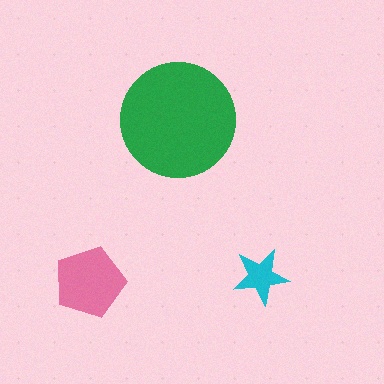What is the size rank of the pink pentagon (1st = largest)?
2nd.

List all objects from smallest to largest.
The cyan star, the pink pentagon, the green circle.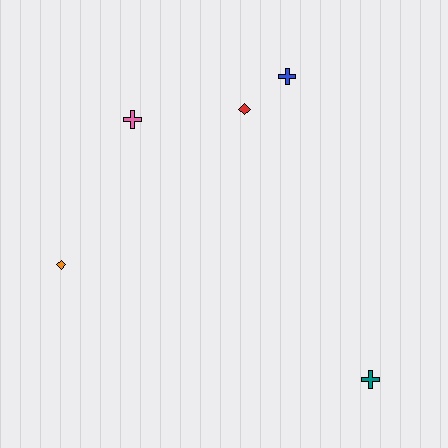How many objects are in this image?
There are 5 objects.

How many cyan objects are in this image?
There are no cyan objects.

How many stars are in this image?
There are no stars.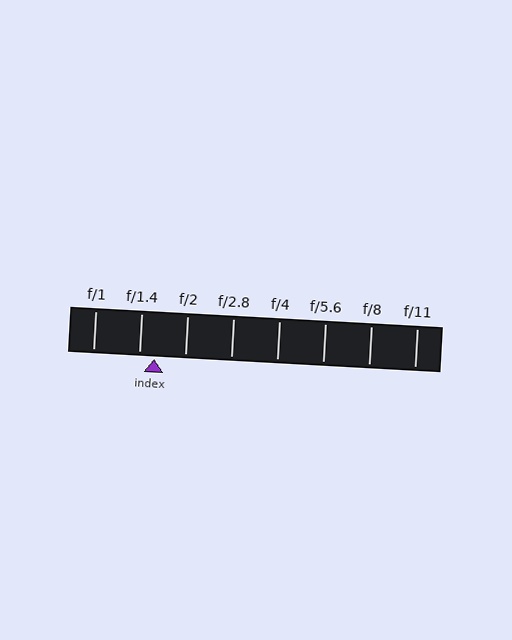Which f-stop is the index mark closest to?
The index mark is closest to f/1.4.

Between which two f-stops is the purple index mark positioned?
The index mark is between f/1.4 and f/2.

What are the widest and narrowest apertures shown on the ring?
The widest aperture shown is f/1 and the narrowest is f/11.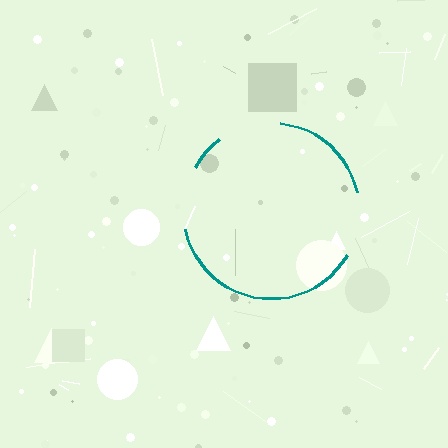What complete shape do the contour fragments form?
The contour fragments form a circle.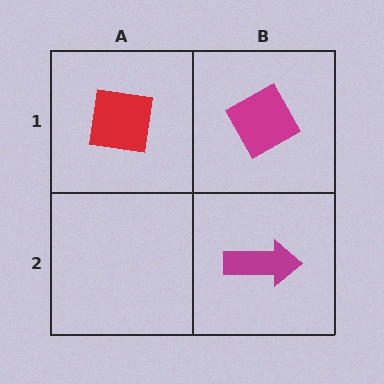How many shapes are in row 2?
1 shape.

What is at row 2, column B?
A magenta arrow.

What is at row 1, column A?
A red square.